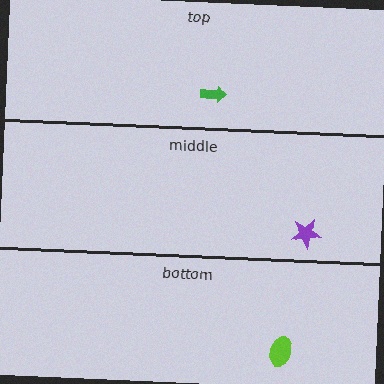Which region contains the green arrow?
The top region.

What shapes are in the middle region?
The purple star.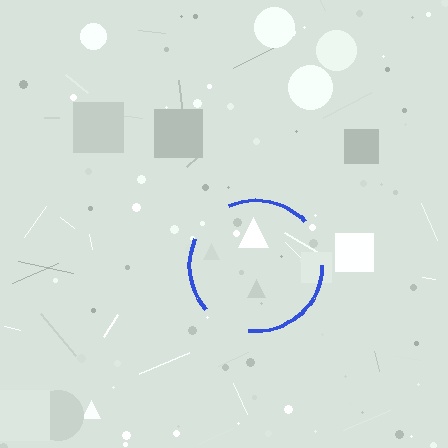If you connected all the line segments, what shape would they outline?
They would outline a circle.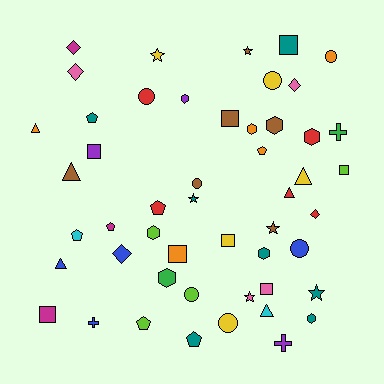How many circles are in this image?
There are 7 circles.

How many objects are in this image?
There are 50 objects.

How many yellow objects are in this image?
There are 5 yellow objects.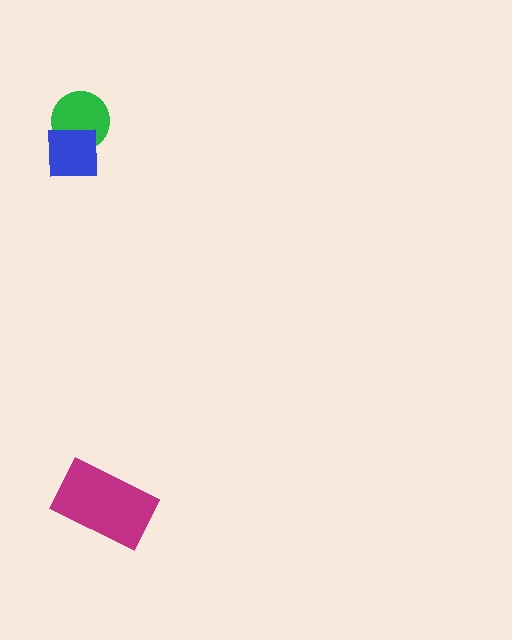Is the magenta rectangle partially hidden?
No, no other shape covers it.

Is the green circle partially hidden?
Yes, it is partially covered by another shape.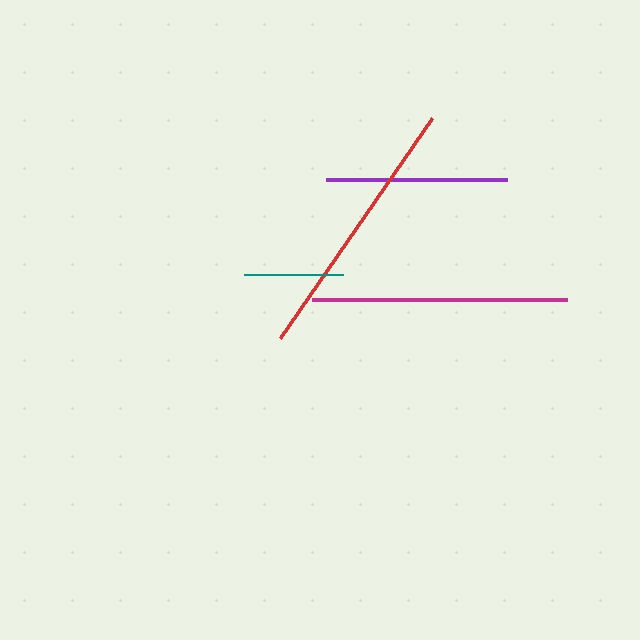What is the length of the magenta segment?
The magenta segment is approximately 256 pixels long.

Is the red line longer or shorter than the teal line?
The red line is longer than the teal line.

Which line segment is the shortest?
The teal line is the shortest at approximately 98 pixels.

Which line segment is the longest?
The red line is the longest at approximately 268 pixels.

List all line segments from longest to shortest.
From longest to shortest: red, magenta, purple, teal.